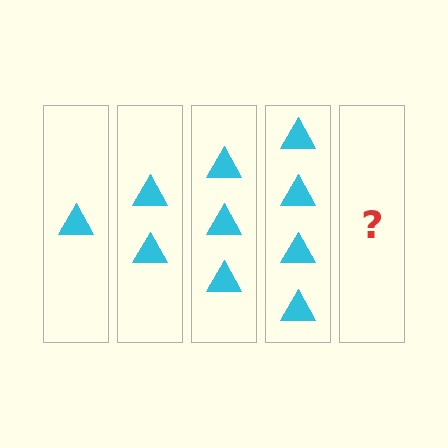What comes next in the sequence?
The next element should be 5 triangles.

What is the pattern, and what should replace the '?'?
The pattern is that each step adds one more triangle. The '?' should be 5 triangles.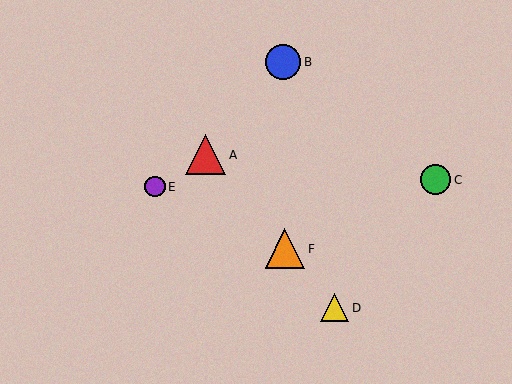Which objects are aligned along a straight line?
Objects A, D, F are aligned along a straight line.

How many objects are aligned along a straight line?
3 objects (A, D, F) are aligned along a straight line.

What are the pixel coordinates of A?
Object A is at (206, 155).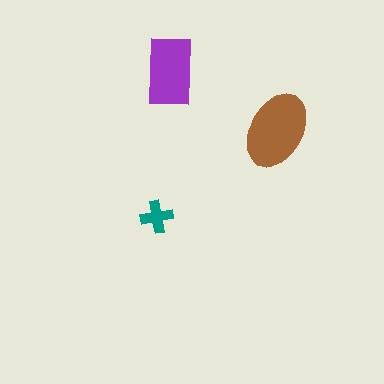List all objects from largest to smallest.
The brown ellipse, the purple rectangle, the teal cross.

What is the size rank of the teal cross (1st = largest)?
3rd.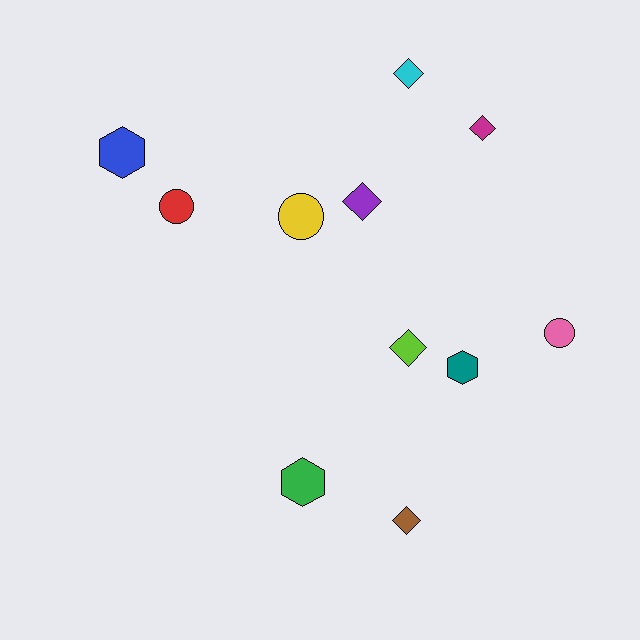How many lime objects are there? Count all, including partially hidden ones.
There is 1 lime object.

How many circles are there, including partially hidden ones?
There are 3 circles.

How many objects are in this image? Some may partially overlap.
There are 11 objects.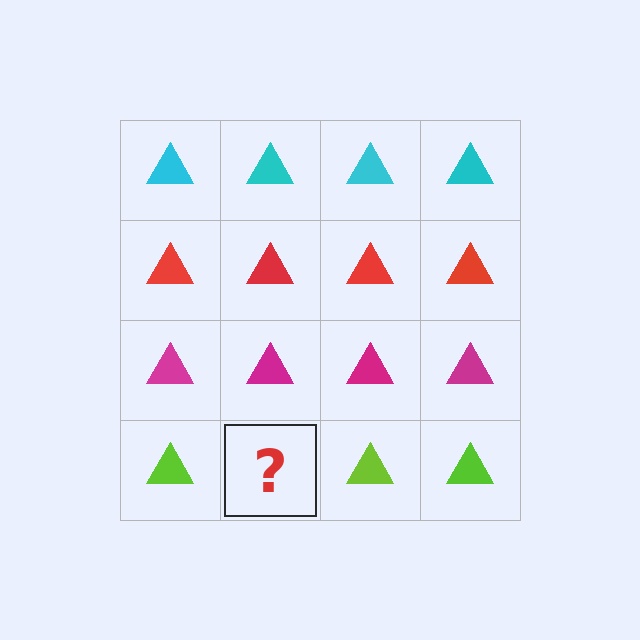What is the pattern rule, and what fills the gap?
The rule is that each row has a consistent color. The gap should be filled with a lime triangle.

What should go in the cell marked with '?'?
The missing cell should contain a lime triangle.